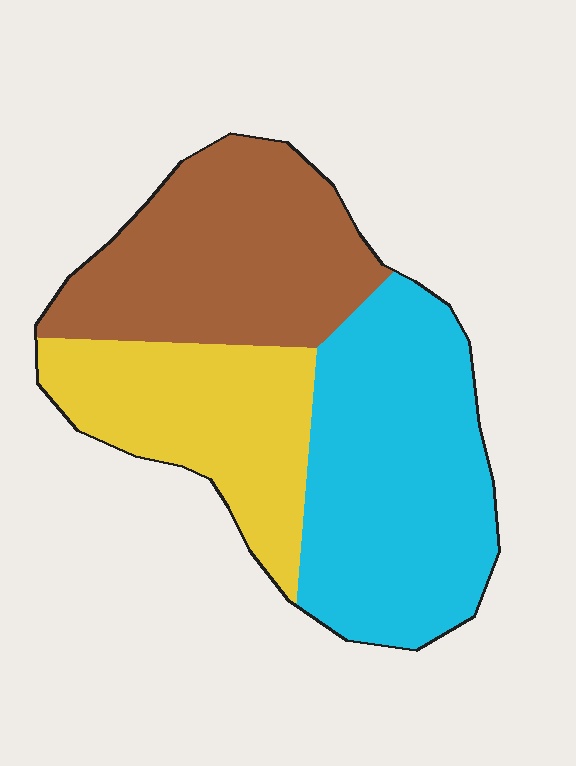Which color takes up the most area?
Cyan, at roughly 40%.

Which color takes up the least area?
Yellow, at roughly 25%.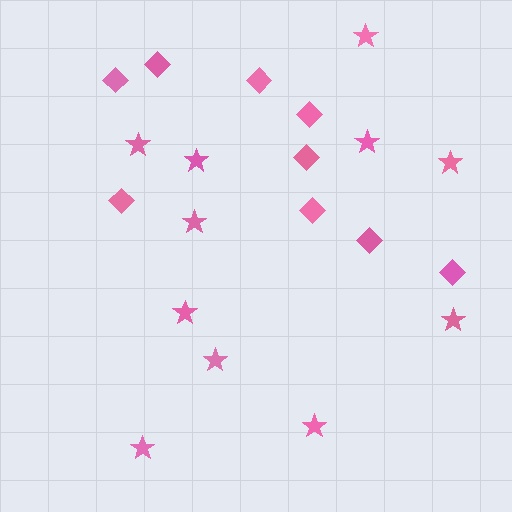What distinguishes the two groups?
There are 2 groups: one group of stars (11) and one group of diamonds (9).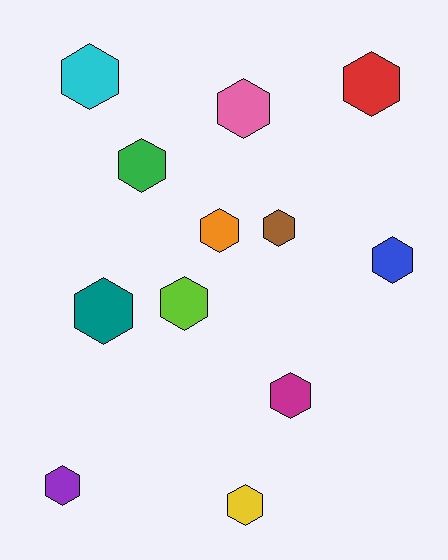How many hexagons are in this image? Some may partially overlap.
There are 12 hexagons.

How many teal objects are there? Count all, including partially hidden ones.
There is 1 teal object.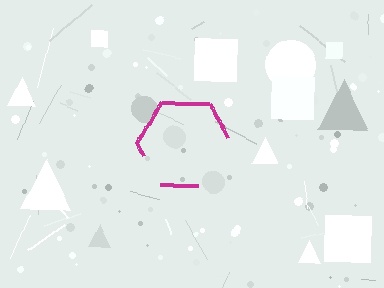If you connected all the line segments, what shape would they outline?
They would outline a hexagon.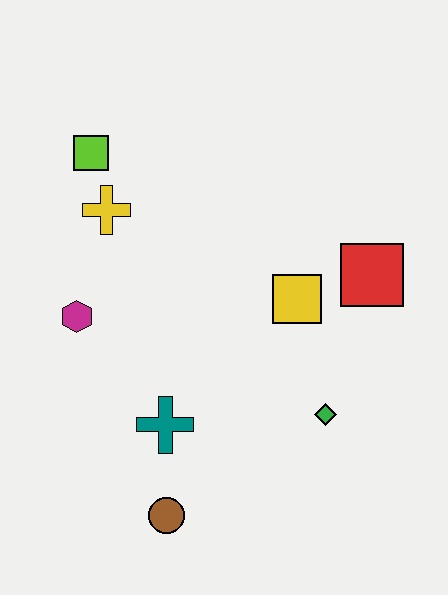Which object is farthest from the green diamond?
The lime square is farthest from the green diamond.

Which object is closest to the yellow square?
The red square is closest to the yellow square.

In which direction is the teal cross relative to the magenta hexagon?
The teal cross is below the magenta hexagon.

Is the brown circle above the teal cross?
No